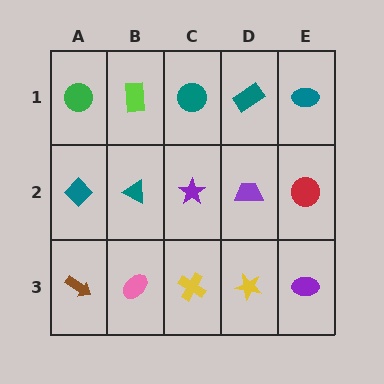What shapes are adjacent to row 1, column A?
A teal diamond (row 2, column A), a lime rectangle (row 1, column B).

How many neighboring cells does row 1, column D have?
3.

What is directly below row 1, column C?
A purple star.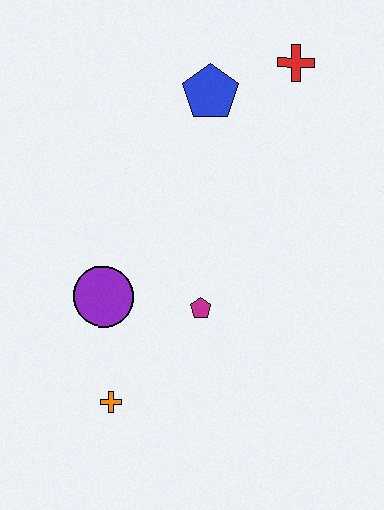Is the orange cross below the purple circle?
Yes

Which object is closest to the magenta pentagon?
The purple circle is closest to the magenta pentagon.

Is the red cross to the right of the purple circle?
Yes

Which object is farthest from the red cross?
The orange cross is farthest from the red cross.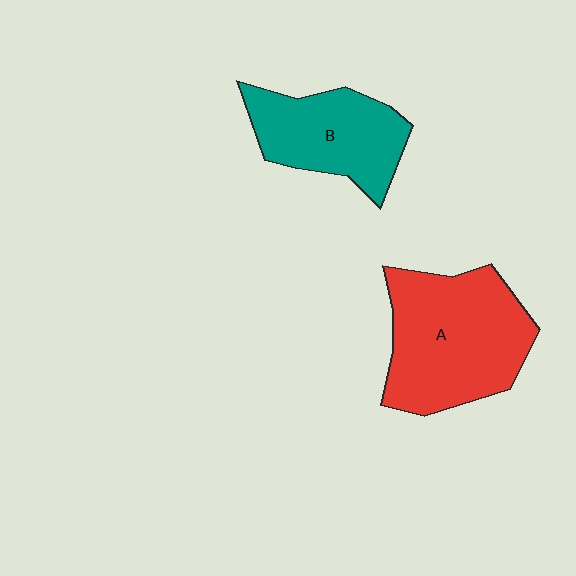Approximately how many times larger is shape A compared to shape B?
Approximately 1.4 times.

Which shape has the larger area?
Shape A (red).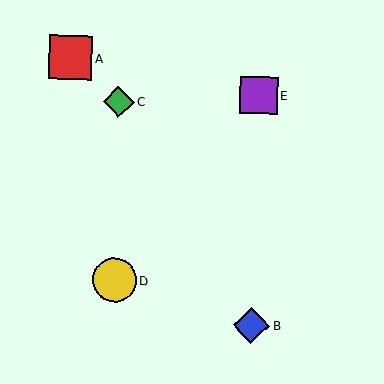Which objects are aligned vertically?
Objects B, E are aligned vertically.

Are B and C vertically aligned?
No, B is at x≈251 and C is at x≈119.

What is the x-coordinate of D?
Object D is at x≈114.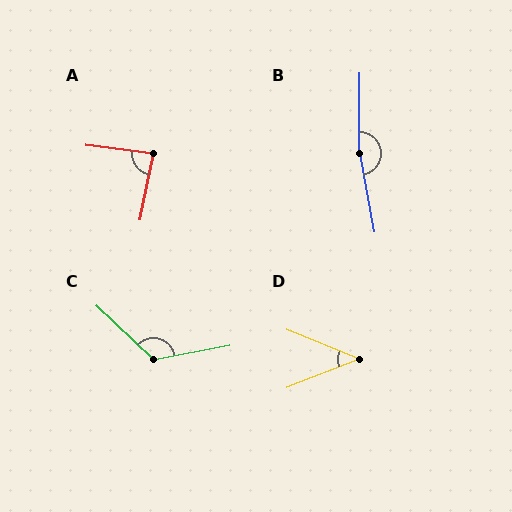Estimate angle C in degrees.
Approximately 125 degrees.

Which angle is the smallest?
D, at approximately 44 degrees.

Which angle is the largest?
B, at approximately 169 degrees.